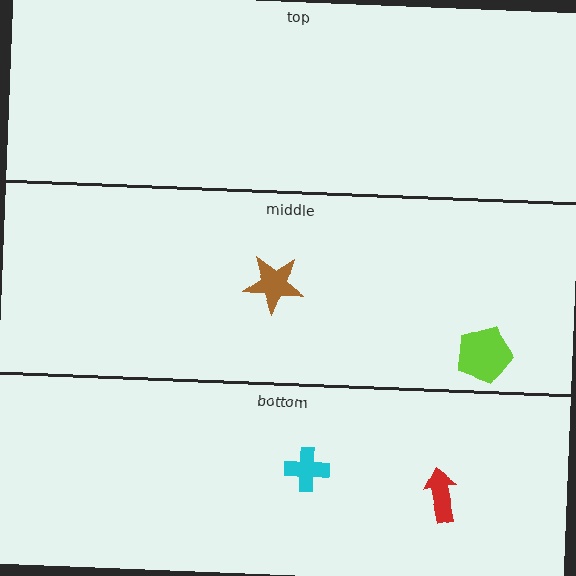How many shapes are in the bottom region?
2.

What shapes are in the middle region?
The brown star, the lime pentagon.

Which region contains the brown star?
The middle region.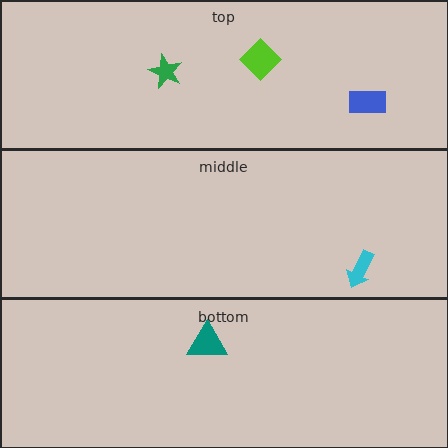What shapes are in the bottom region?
The teal triangle.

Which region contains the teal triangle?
The bottom region.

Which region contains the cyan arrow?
The middle region.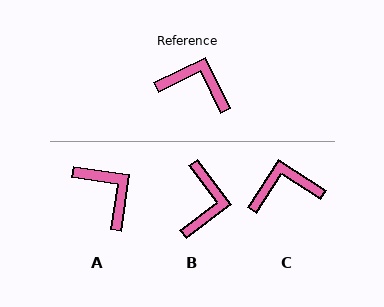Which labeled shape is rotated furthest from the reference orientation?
B, about 79 degrees away.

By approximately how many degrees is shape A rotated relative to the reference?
Approximately 34 degrees clockwise.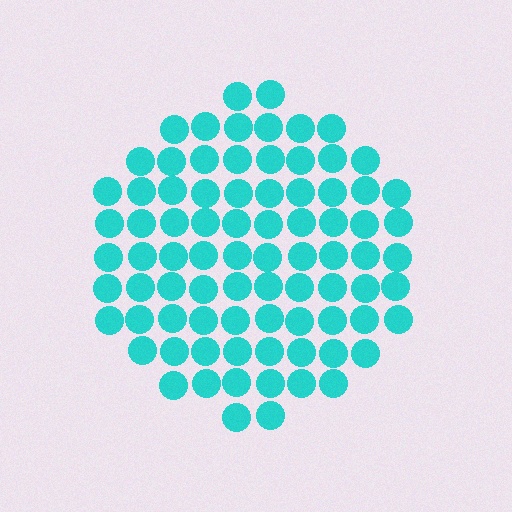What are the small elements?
The small elements are circles.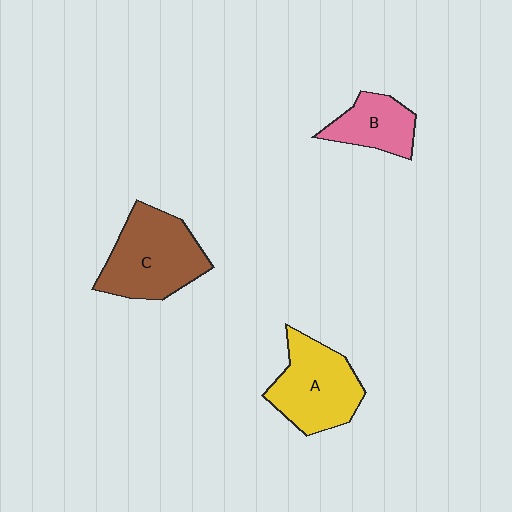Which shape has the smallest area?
Shape B (pink).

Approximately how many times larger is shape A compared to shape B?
Approximately 1.6 times.